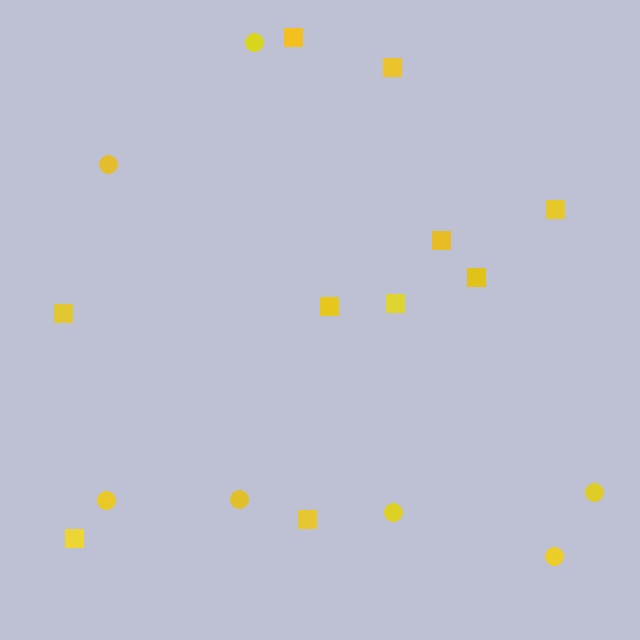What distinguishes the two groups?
There are 2 groups: one group of circles (7) and one group of squares (10).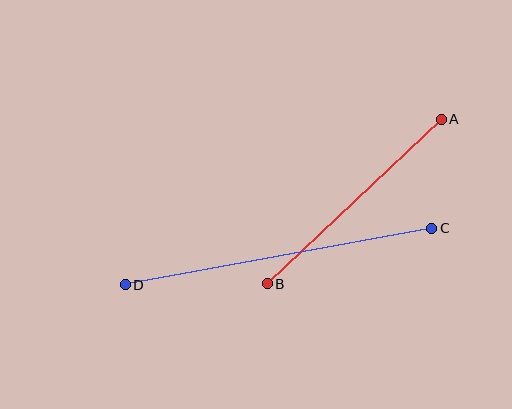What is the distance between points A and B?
The distance is approximately 239 pixels.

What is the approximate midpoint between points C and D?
The midpoint is at approximately (278, 257) pixels.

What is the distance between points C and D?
The distance is approximately 312 pixels.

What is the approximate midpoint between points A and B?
The midpoint is at approximately (354, 202) pixels.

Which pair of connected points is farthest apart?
Points C and D are farthest apart.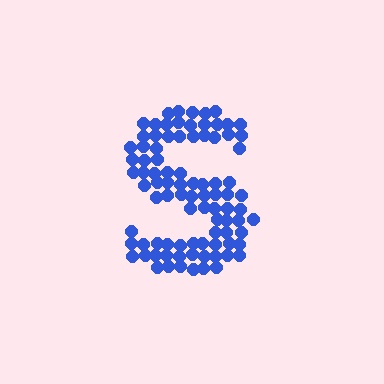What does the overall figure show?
The overall figure shows the letter S.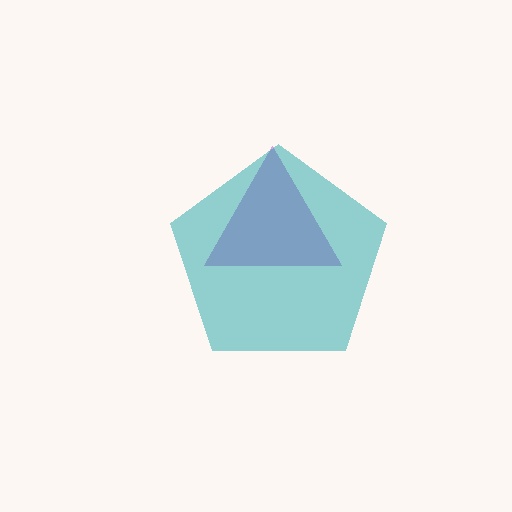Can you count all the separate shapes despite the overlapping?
Yes, there are 2 separate shapes.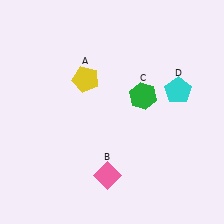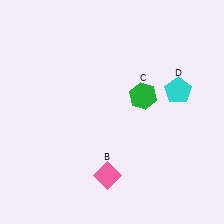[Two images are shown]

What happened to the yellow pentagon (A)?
The yellow pentagon (A) was removed in Image 2. It was in the top-left area of Image 1.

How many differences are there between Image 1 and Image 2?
There is 1 difference between the two images.